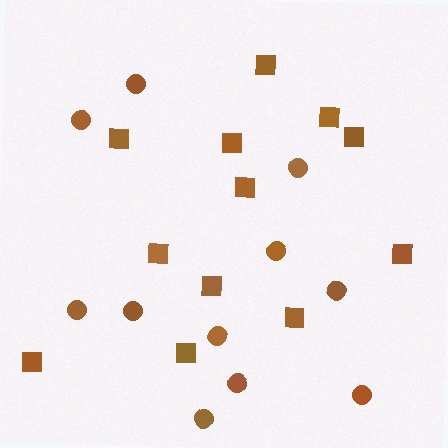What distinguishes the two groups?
There are 2 groups: one group of squares (12) and one group of circles (11).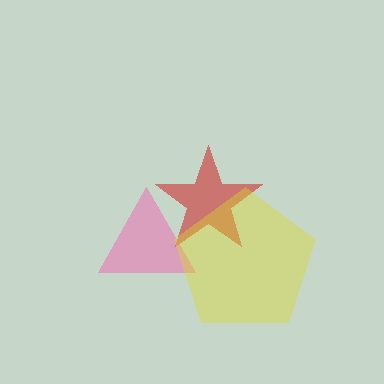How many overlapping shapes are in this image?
There are 3 overlapping shapes in the image.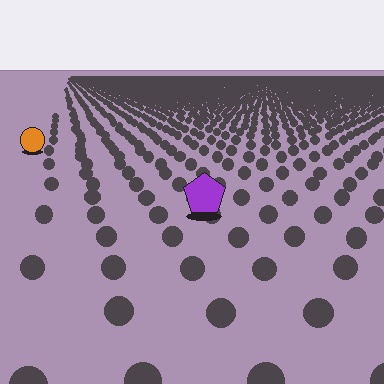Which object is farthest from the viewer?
The orange circle is farthest from the viewer. It appears smaller and the ground texture around it is denser.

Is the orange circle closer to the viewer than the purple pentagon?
No. The purple pentagon is closer — you can tell from the texture gradient: the ground texture is coarser near it.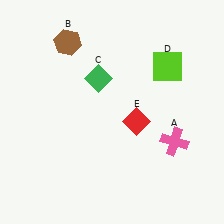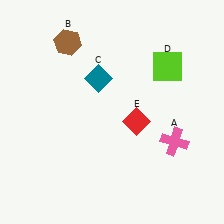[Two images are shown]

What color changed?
The diamond (C) changed from green in Image 1 to teal in Image 2.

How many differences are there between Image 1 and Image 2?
There is 1 difference between the two images.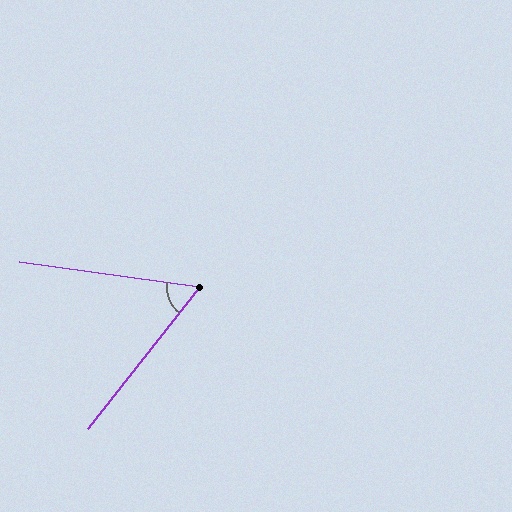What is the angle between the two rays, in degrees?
Approximately 60 degrees.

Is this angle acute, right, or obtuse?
It is acute.